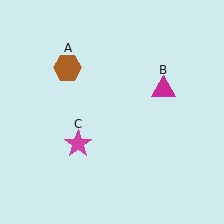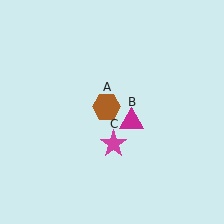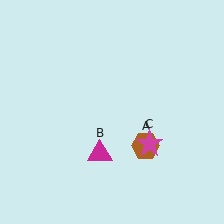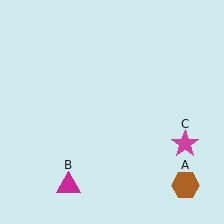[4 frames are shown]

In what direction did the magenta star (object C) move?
The magenta star (object C) moved right.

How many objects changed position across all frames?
3 objects changed position: brown hexagon (object A), magenta triangle (object B), magenta star (object C).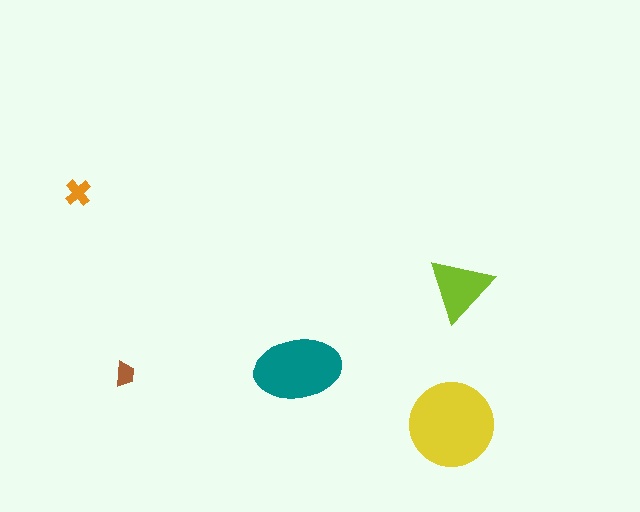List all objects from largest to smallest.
The yellow circle, the teal ellipse, the lime triangle, the orange cross, the brown trapezoid.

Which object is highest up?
The orange cross is topmost.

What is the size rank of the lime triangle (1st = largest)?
3rd.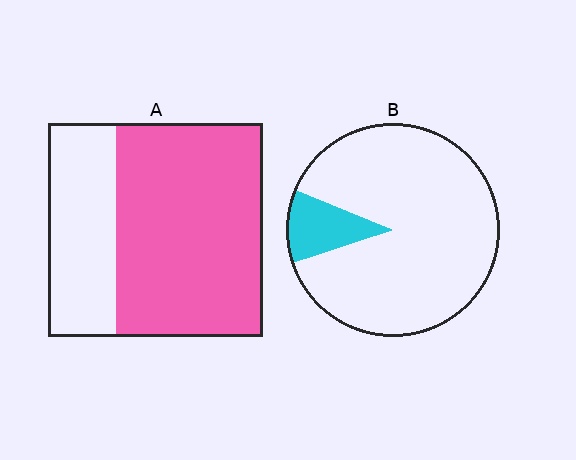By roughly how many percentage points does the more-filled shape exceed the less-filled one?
By roughly 55 percentage points (A over B).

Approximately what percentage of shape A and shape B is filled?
A is approximately 70% and B is approximately 10%.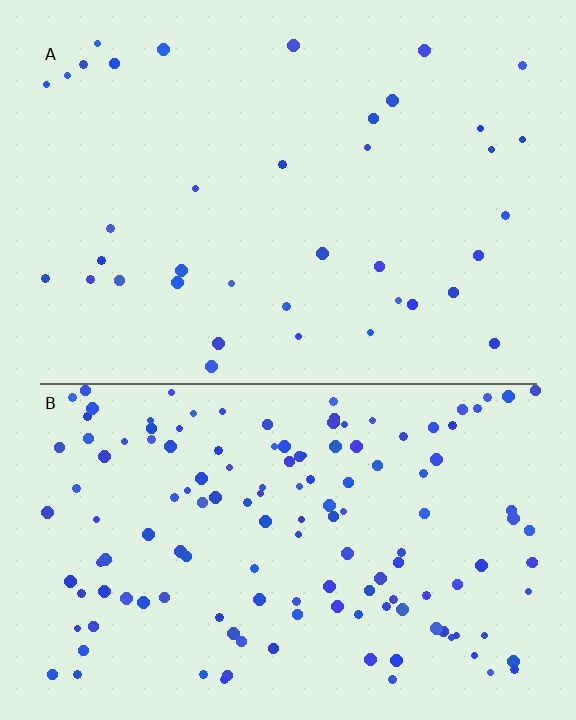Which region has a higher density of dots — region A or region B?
B (the bottom).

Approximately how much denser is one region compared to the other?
Approximately 3.8× — region B over region A.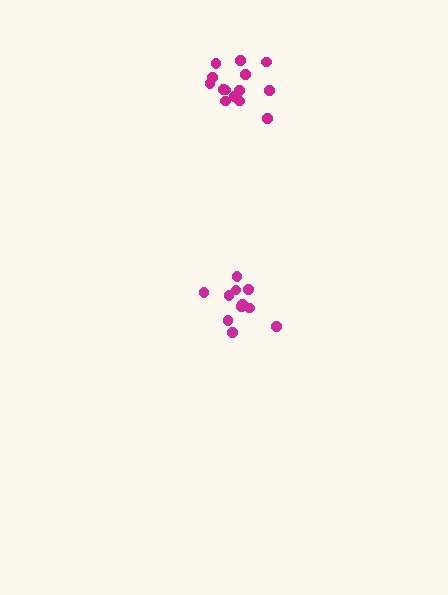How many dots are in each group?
Group 1: 11 dots, Group 2: 14 dots (25 total).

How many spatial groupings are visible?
There are 2 spatial groupings.